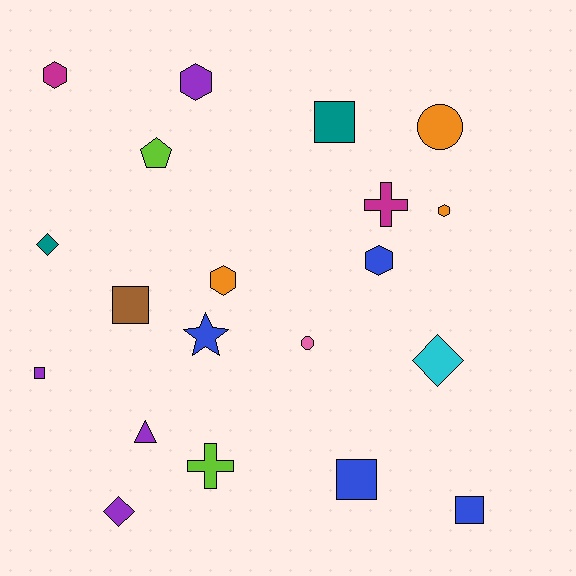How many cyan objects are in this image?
There is 1 cyan object.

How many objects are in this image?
There are 20 objects.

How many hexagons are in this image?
There are 5 hexagons.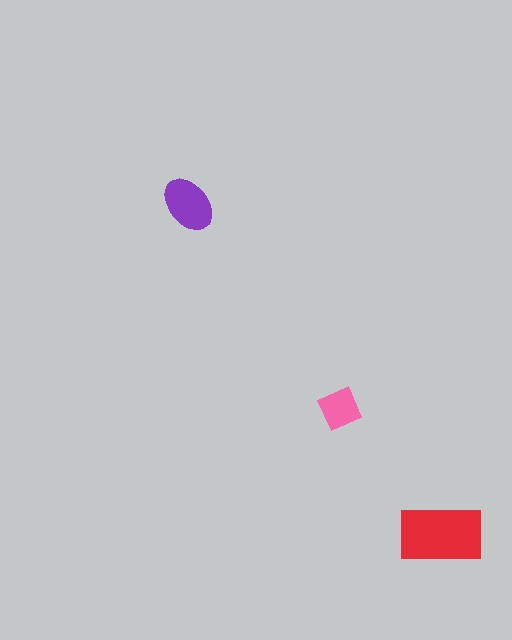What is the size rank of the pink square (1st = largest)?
3rd.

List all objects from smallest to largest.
The pink square, the purple ellipse, the red rectangle.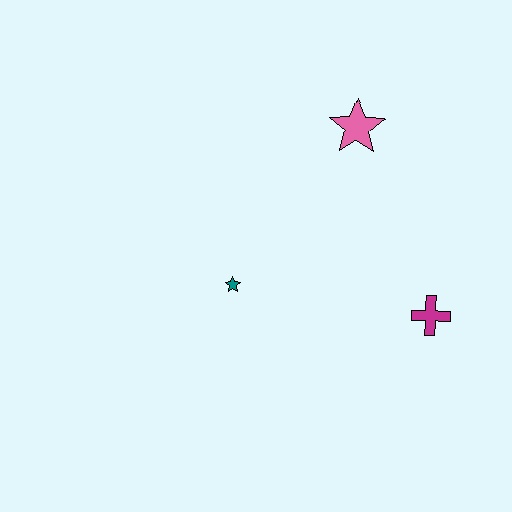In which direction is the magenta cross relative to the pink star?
The magenta cross is below the pink star.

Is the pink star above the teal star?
Yes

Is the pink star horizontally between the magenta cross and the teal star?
Yes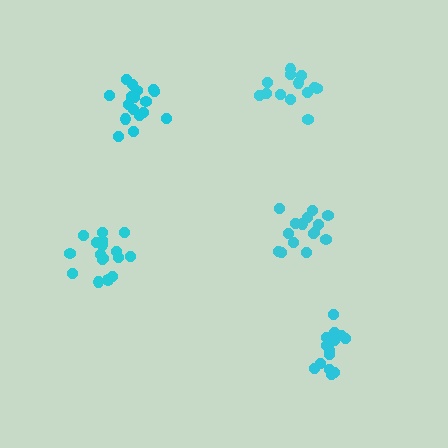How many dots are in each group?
Group 1: 15 dots, Group 2: 13 dots, Group 3: 15 dots, Group 4: 17 dots, Group 5: 17 dots (77 total).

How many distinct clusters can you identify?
There are 5 distinct clusters.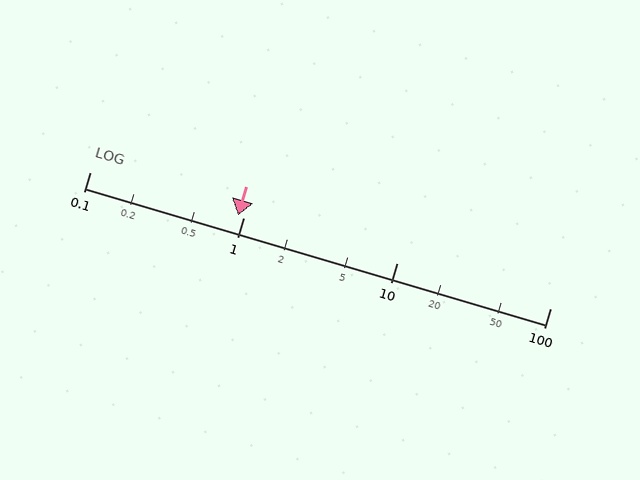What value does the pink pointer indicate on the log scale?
The pointer indicates approximately 0.92.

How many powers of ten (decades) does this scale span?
The scale spans 3 decades, from 0.1 to 100.